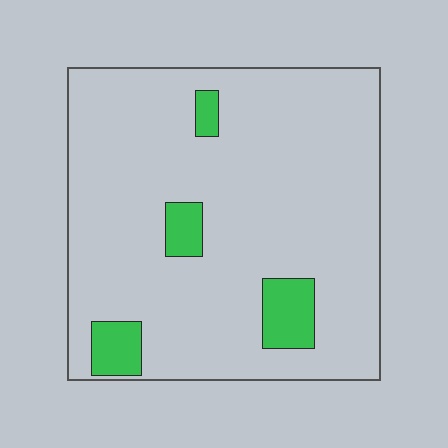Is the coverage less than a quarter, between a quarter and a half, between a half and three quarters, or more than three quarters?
Less than a quarter.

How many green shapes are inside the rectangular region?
4.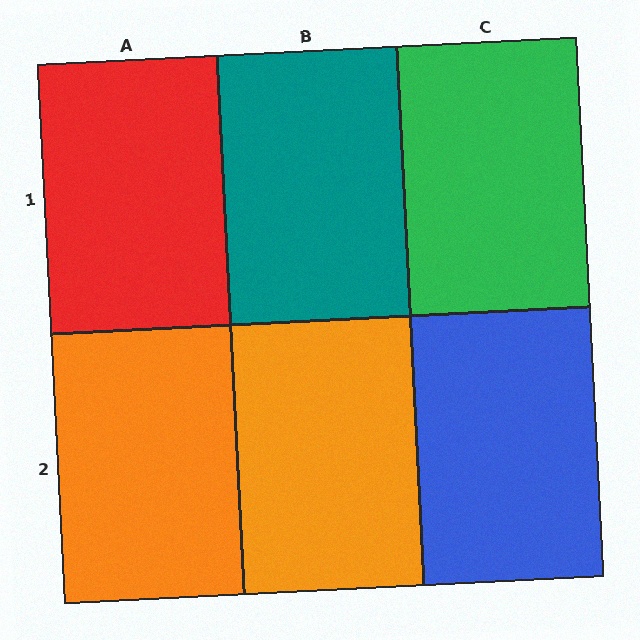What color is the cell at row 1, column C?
Green.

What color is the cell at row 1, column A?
Red.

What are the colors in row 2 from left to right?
Orange, orange, blue.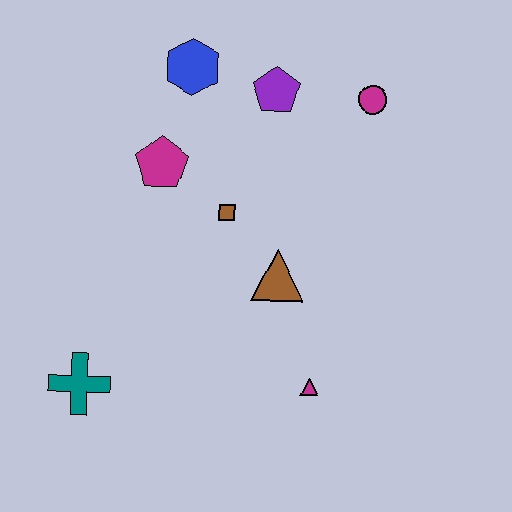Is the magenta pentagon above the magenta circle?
No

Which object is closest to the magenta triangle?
The brown triangle is closest to the magenta triangle.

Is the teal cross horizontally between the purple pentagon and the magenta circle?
No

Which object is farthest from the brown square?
The teal cross is farthest from the brown square.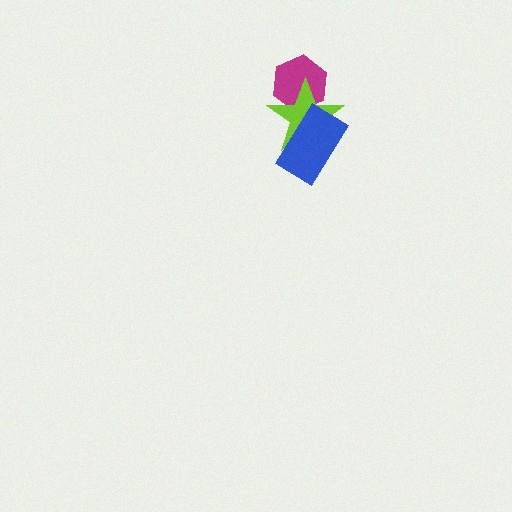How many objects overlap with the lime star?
2 objects overlap with the lime star.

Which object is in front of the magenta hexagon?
The lime star is in front of the magenta hexagon.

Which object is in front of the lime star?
The blue rectangle is in front of the lime star.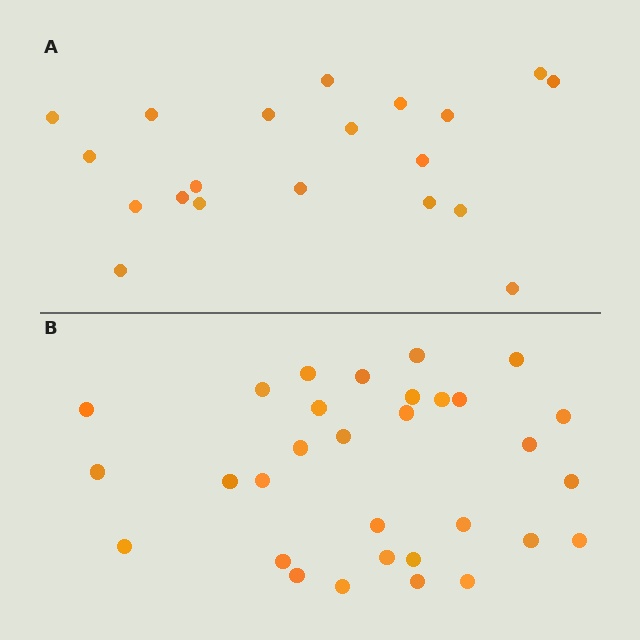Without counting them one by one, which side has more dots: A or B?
Region B (the bottom region) has more dots.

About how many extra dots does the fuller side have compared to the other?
Region B has roughly 12 or so more dots than region A.